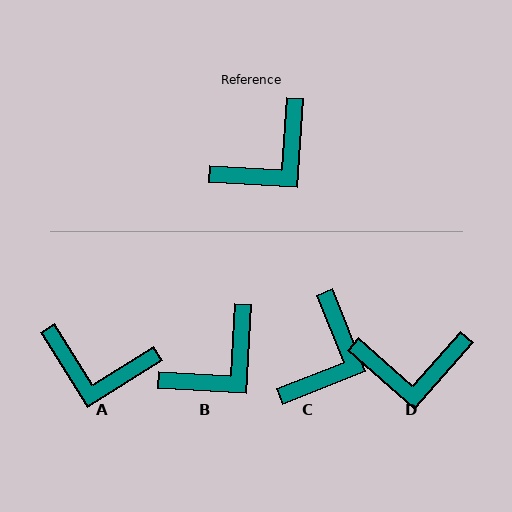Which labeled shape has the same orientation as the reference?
B.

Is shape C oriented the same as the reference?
No, it is off by about 25 degrees.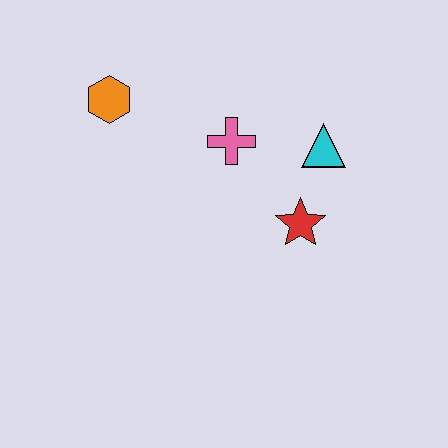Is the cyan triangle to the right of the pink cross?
Yes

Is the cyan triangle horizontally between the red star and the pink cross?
No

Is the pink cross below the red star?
No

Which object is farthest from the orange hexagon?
The red star is farthest from the orange hexagon.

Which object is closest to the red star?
The cyan triangle is closest to the red star.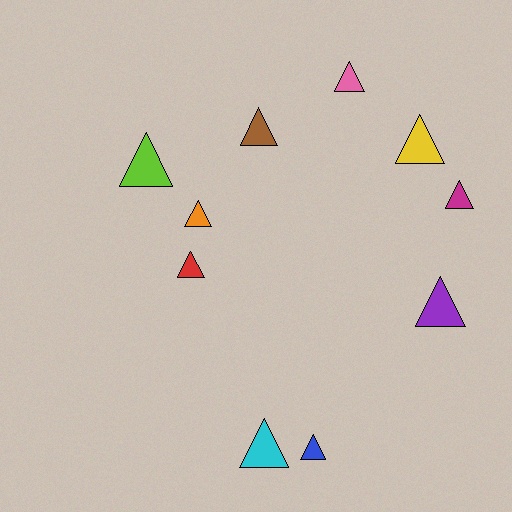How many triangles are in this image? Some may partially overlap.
There are 10 triangles.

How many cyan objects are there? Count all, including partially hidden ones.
There is 1 cyan object.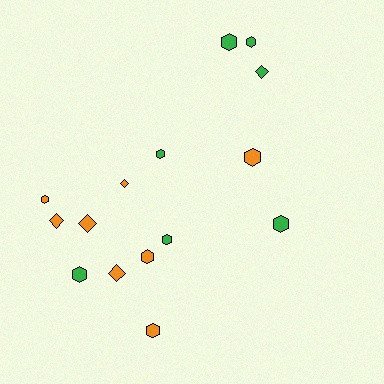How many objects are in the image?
There are 15 objects.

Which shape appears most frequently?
Hexagon, with 10 objects.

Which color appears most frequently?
Orange, with 8 objects.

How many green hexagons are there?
There are 6 green hexagons.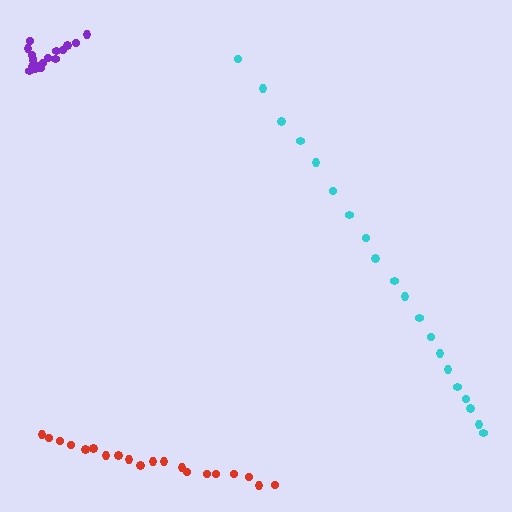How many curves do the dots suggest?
There are 3 distinct paths.